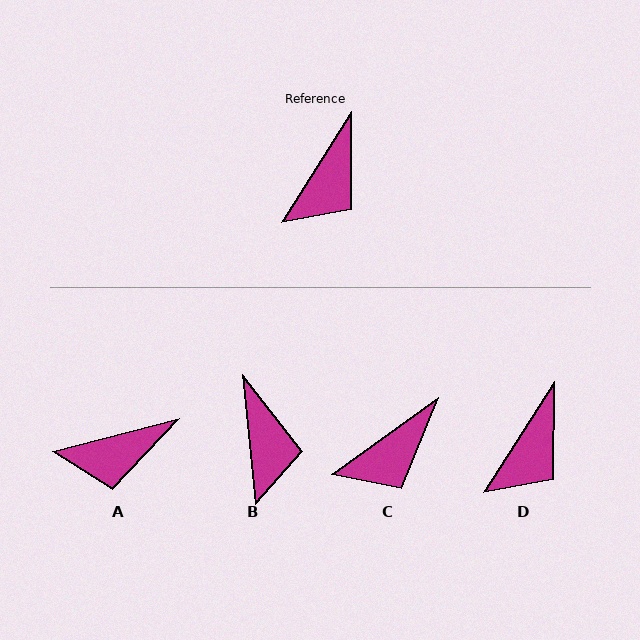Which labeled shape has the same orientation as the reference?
D.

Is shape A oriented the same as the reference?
No, it is off by about 43 degrees.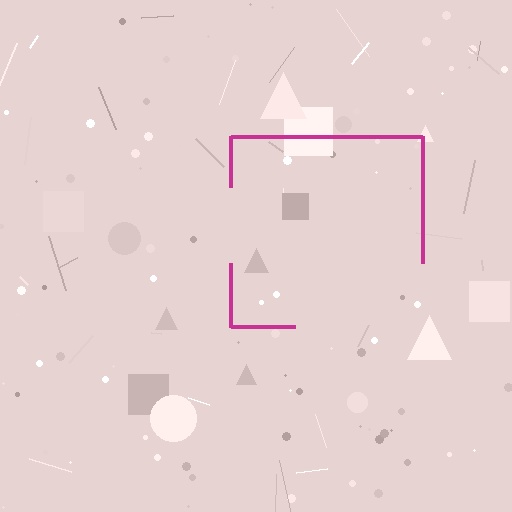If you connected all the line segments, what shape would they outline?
They would outline a square.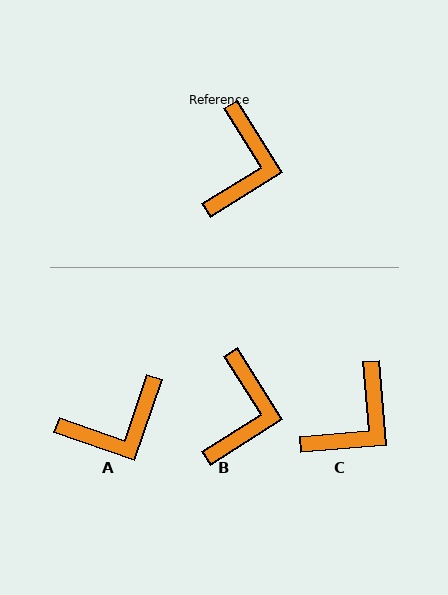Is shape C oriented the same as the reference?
No, it is off by about 27 degrees.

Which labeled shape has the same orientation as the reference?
B.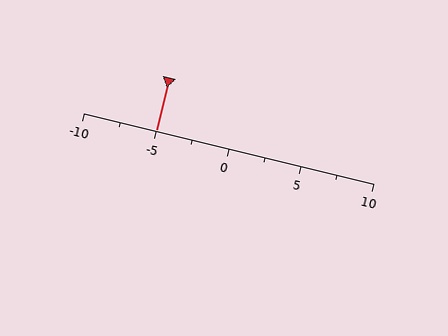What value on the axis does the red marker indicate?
The marker indicates approximately -5.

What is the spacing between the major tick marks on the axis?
The major ticks are spaced 5 apart.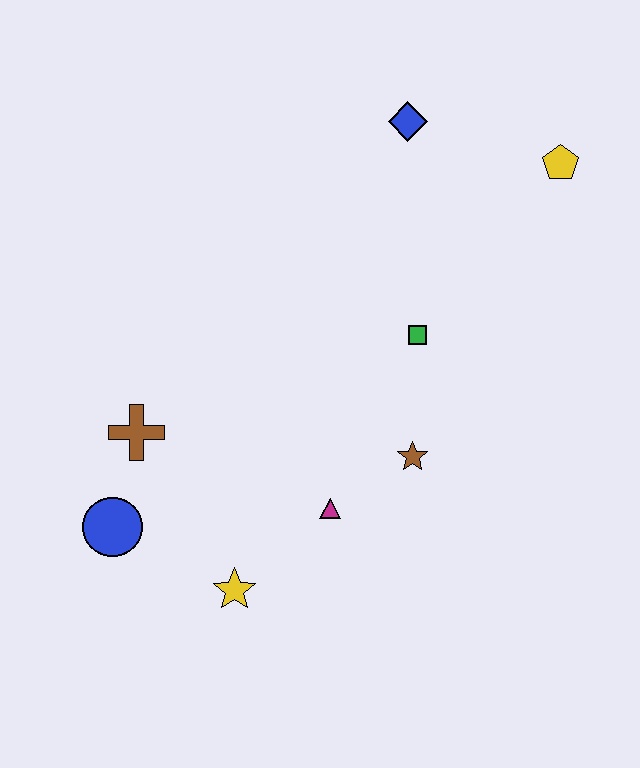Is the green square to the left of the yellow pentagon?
Yes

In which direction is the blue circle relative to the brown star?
The blue circle is to the left of the brown star.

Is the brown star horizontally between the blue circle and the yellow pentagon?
Yes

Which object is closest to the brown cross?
The blue circle is closest to the brown cross.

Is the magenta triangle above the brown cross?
No